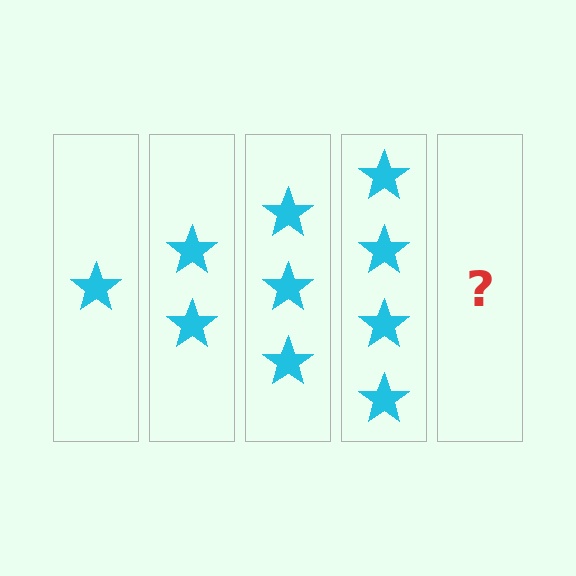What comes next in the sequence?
The next element should be 5 stars.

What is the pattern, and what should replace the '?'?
The pattern is that each step adds one more star. The '?' should be 5 stars.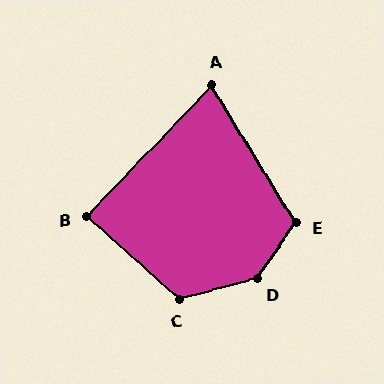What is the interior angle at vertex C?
Approximately 123 degrees (obtuse).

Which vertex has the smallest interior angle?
A, at approximately 75 degrees.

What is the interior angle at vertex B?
Approximately 88 degrees (approximately right).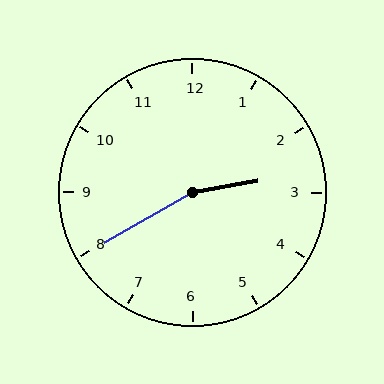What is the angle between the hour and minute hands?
Approximately 160 degrees.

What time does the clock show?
2:40.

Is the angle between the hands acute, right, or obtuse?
It is obtuse.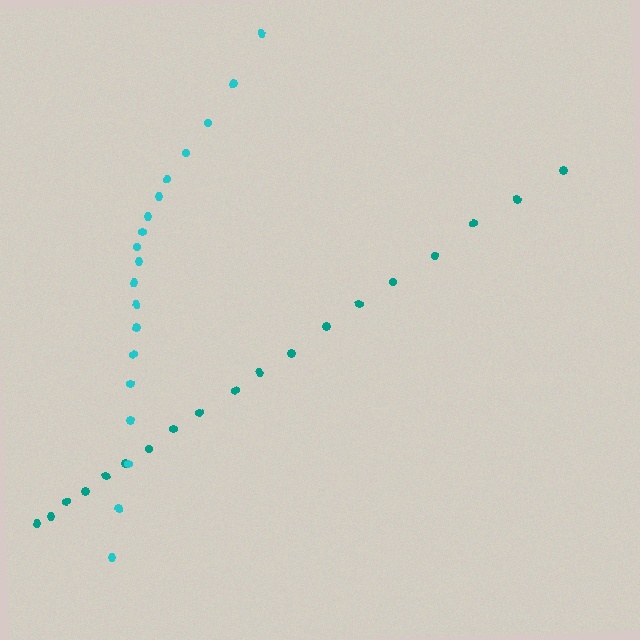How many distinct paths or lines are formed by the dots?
There are 2 distinct paths.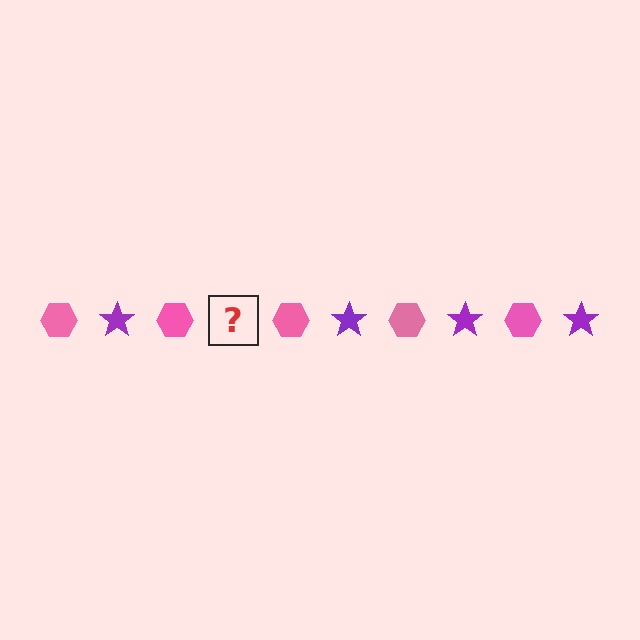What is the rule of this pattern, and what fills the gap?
The rule is that the pattern alternates between pink hexagon and purple star. The gap should be filled with a purple star.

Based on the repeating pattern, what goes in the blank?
The blank should be a purple star.